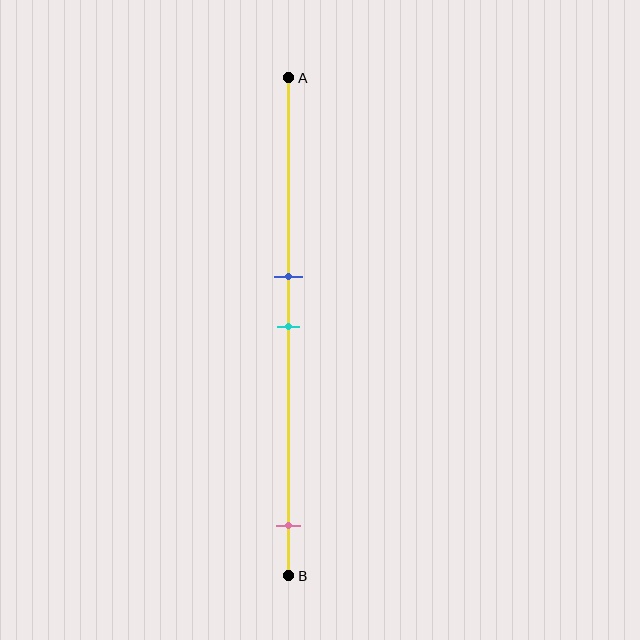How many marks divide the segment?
There are 3 marks dividing the segment.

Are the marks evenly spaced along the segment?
No, the marks are not evenly spaced.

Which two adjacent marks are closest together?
The blue and cyan marks are the closest adjacent pair.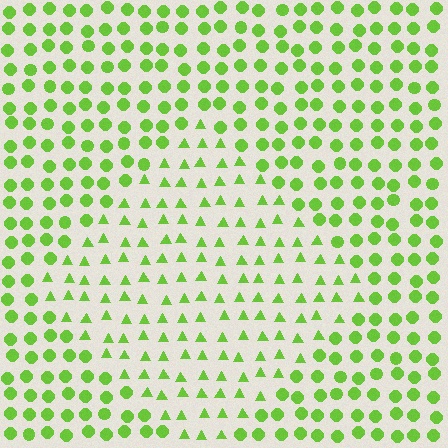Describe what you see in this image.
The image is filled with small lime elements arranged in a uniform grid. A diamond-shaped region contains triangles, while the surrounding area contains circles. The boundary is defined purely by the change in element shape.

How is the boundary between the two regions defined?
The boundary is defined by a change in element shape: triangles inside vs. circles outside. All elements share the same color and spacing.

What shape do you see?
I see a diamond.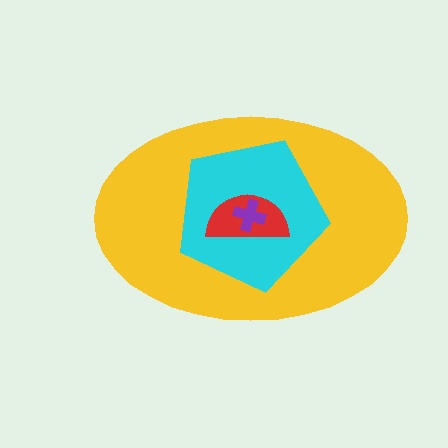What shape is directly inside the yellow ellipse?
The cyan pentagon.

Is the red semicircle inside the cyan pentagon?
Yes.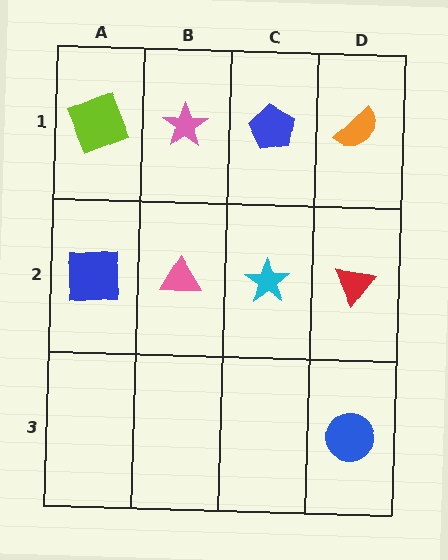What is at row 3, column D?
A blue circle.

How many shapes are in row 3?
1 shape.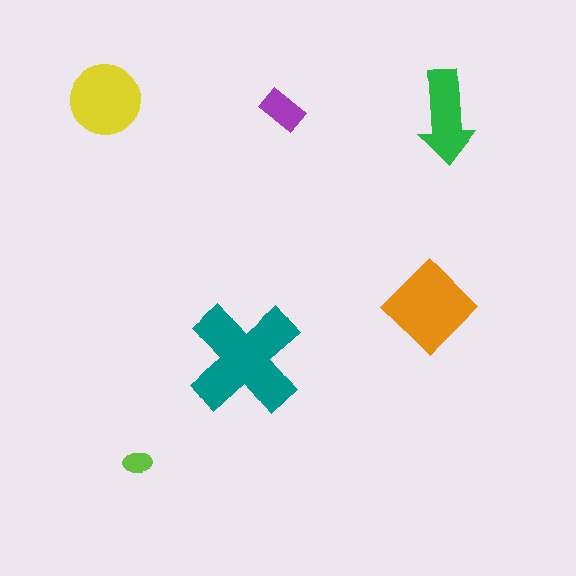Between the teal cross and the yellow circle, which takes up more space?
The teal cross.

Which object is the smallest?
The lime ellipse.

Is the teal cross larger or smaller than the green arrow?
Larger.